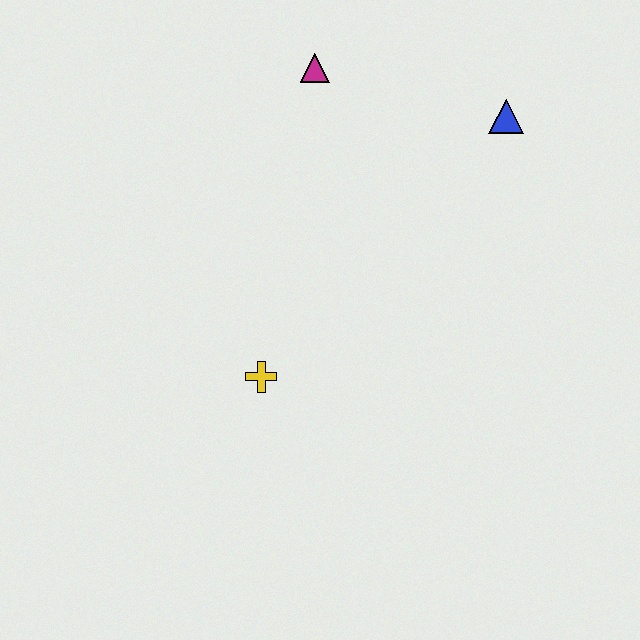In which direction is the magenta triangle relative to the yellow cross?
The magenta triangle is above the yellow cross.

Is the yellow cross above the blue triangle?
No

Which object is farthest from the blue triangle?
The yellow cross is farthest from the blue triangle.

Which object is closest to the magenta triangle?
The blue triangle is closest to the magenta triangle.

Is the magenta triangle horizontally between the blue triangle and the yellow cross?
Yes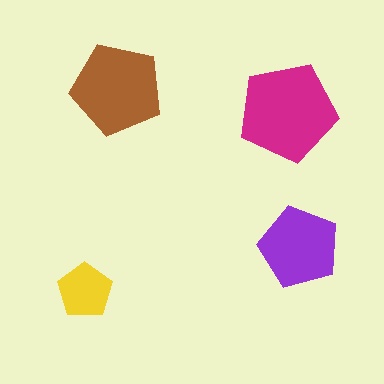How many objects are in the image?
There are 4 objects in the image.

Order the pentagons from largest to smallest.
the magenta one, the brown one, the purple one, the yellow one.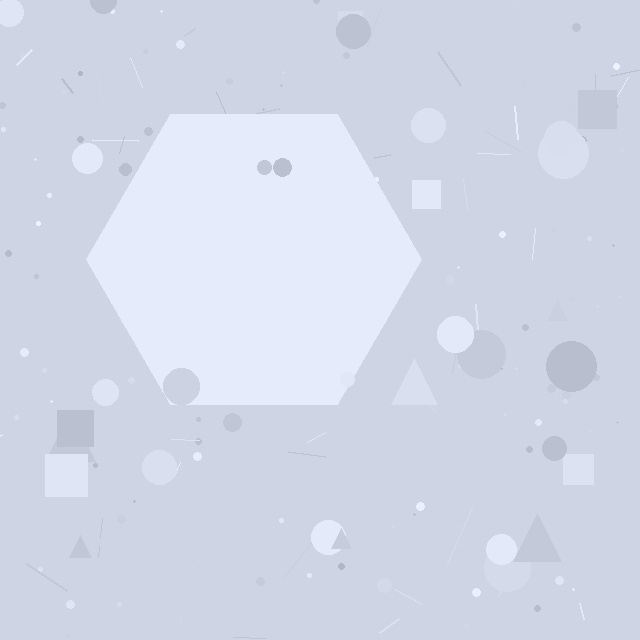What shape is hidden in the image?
A hexagon is hidden in the image.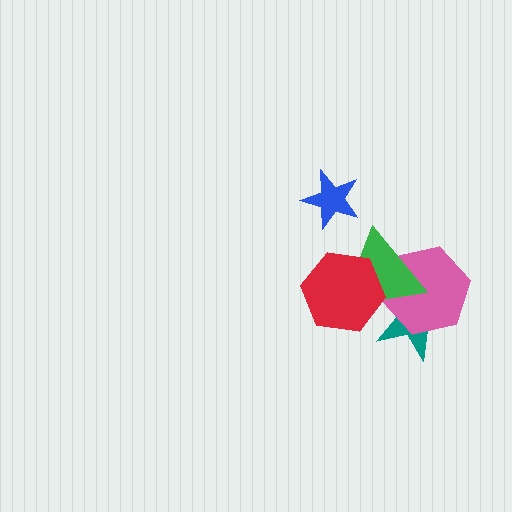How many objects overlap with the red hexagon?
2 objects overlap with the red hexagon.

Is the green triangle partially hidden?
Yes, it is partially covered by another shape.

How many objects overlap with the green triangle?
3 objects overlap with the green triangle.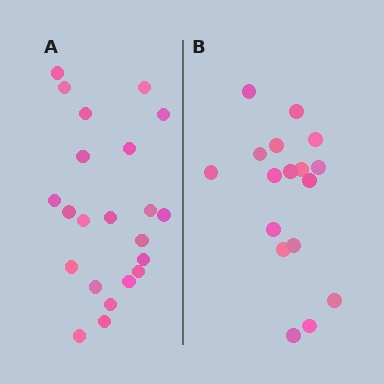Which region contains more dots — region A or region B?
Region A (the left region) has more dots.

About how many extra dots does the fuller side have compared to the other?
Region A has about 5 more dots than region B.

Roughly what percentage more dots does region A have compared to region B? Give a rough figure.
About 30% more.